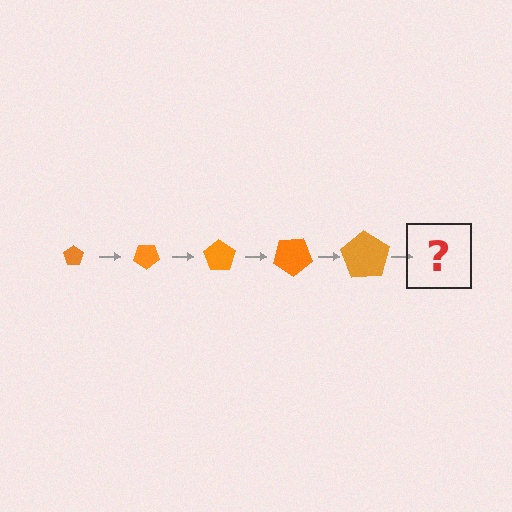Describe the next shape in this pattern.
It should be a pentagon, larger than the previous one and rotated 175 degrees from the start.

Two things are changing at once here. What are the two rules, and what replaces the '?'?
The two rules are that the pentagon grows larger each step and it rotates 35 degrees each step. The '?' should be a pentagon, larger than the previous one and rotated 175 degrees from the start.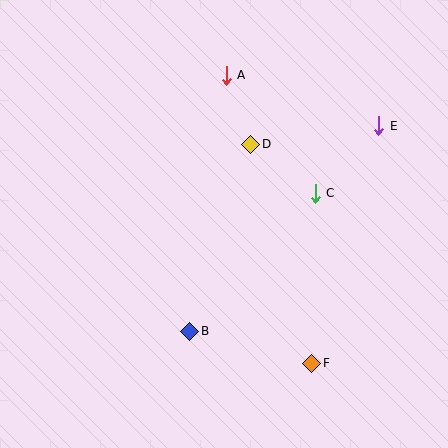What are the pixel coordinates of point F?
Point F is at (312, 363).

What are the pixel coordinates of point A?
Point A is at (226, 75).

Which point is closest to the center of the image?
Point D at (251, 144) is closest to the center.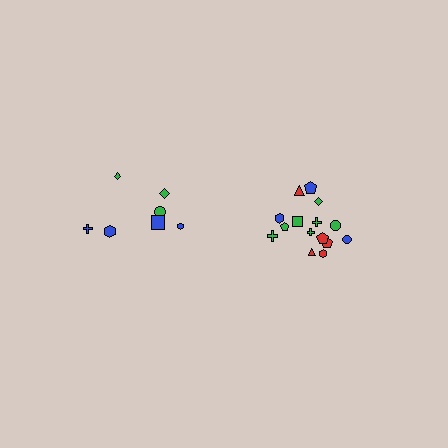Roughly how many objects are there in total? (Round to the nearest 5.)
Roughly 20 objects in total.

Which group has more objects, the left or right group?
The right group.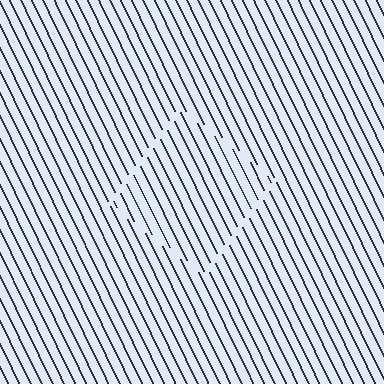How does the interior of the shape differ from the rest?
The interior of the shape contains the same grating, shifted by half a period — the contour is defined by the phase discontinuity where line-ends from the inner and outer gratings abut.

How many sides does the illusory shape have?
4 sides — the line-ends trace a square.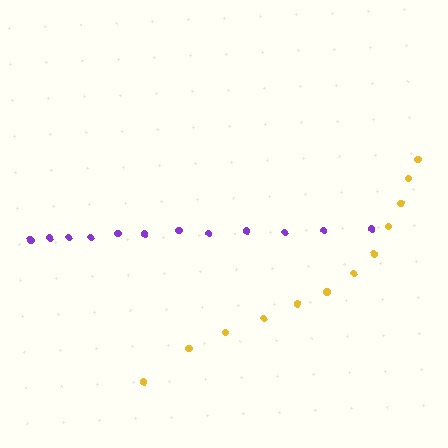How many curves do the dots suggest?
There are 2 distinct paths.